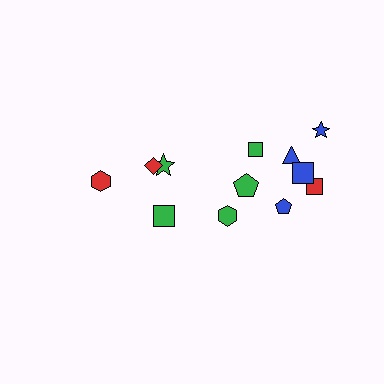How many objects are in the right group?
There are 8 objects.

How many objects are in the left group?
There are 4 objects.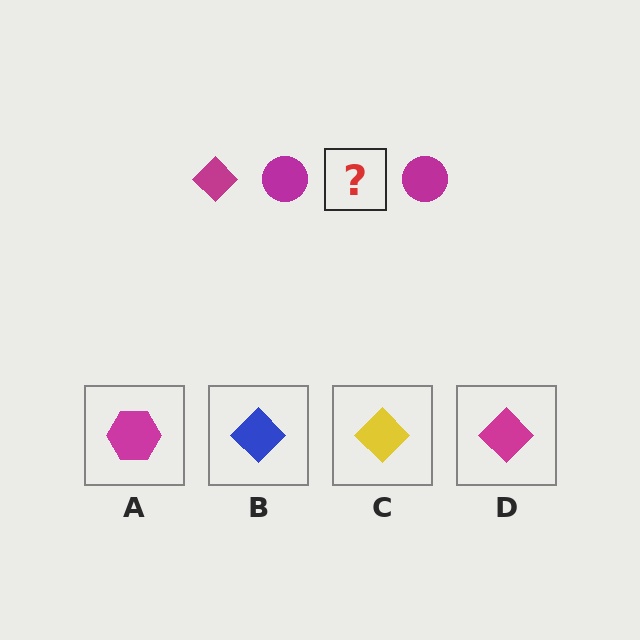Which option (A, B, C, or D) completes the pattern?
D.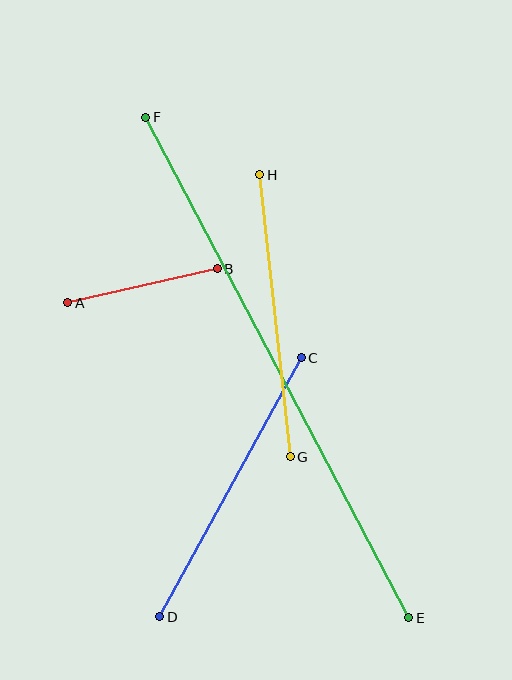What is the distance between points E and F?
The distance is approximately 566 pixels.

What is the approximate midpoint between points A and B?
The midpoint is at approximately (142, 286) pixels.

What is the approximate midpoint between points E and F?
The midpoint is at approximately (277, 367) pixels.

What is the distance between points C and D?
The distance is approximately 295 pixels.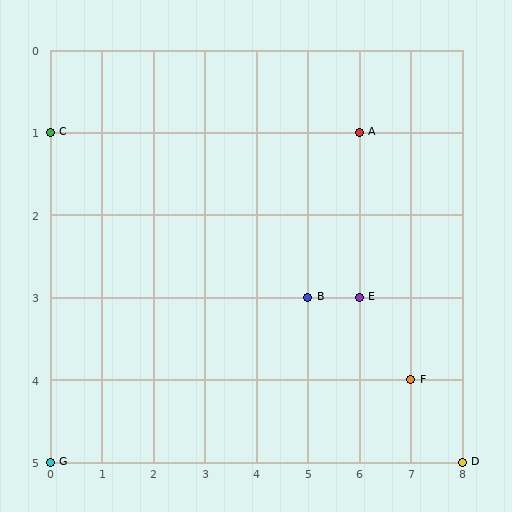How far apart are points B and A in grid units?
Points B and A are 1 column and 2 rows apart (about 2.2 grid units diagonally).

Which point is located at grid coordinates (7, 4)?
Point F is at (7, 4).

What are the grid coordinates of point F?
Point F is at grid coordinates (7, 4).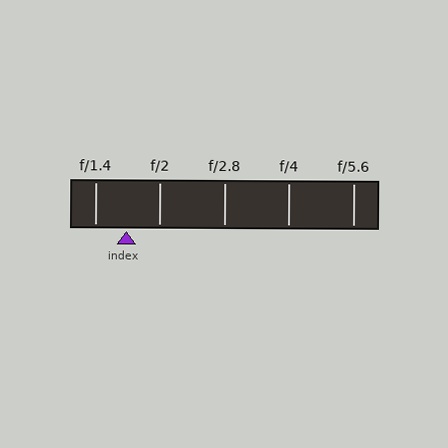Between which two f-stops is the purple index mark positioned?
The index mark is between f/1.4 and f/2.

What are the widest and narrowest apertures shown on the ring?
The widest aperture shown is f/1.4 and the narrowest is f/5.6.